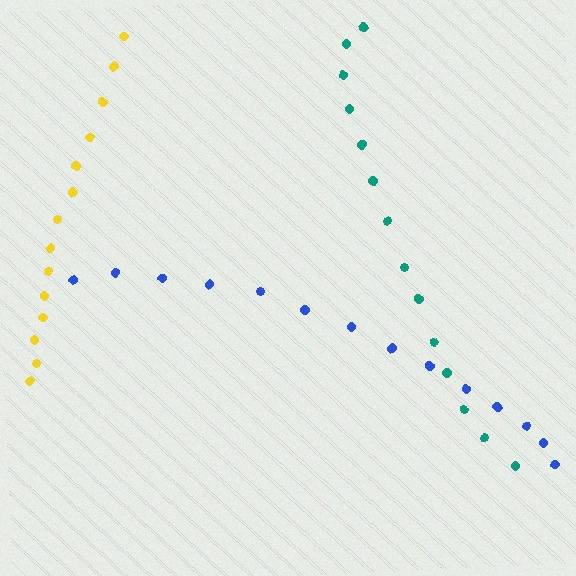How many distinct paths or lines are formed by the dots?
There are 3 distinct paths.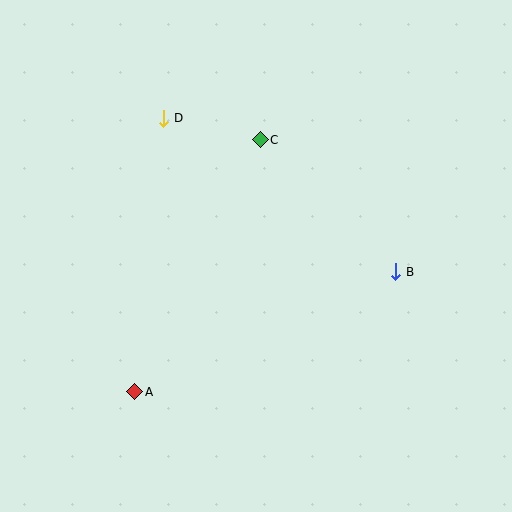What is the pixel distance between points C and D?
The distance between C and D is 99 pixels.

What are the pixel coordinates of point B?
Point B is at (396, 272).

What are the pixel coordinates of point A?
Point A is at (135, 392).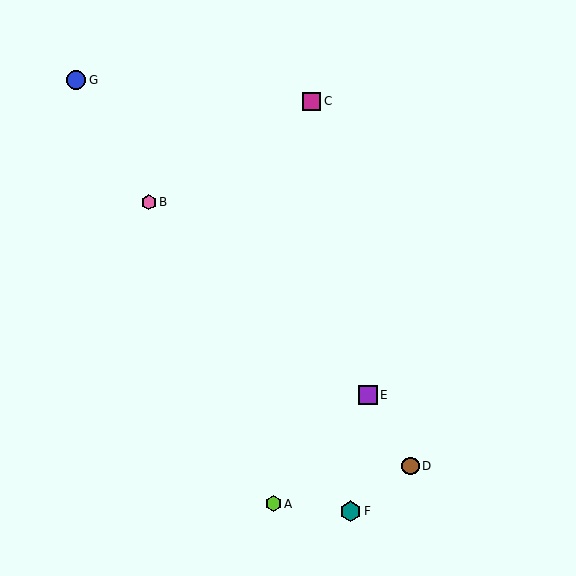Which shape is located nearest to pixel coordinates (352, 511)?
The teal hexagon (labeled F) at (351, 511) is nearest to that location.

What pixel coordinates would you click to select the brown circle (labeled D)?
Click at (411, 466) to select the brown circle D.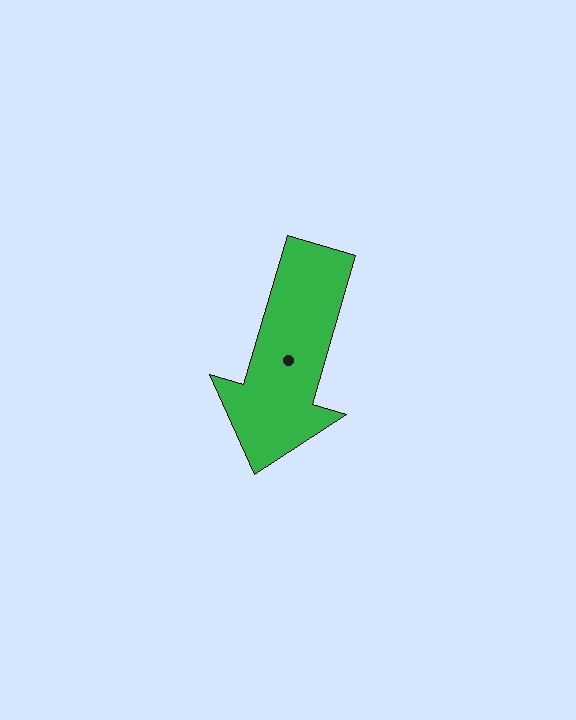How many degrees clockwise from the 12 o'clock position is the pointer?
Approximately 196 degrees.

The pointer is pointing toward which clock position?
Roughly 7 o'clock.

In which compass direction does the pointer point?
South.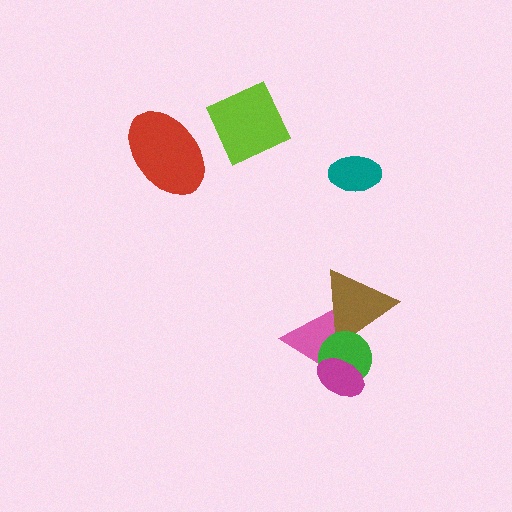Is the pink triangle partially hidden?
Yes, it is partially covered by another shape.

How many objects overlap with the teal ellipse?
0 objects overlap with the teal ellipse.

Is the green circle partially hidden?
Yes, it is partially covered by another shape.